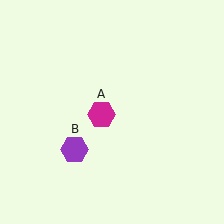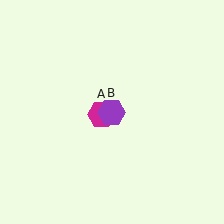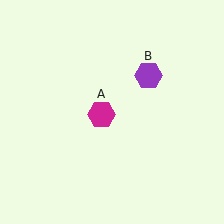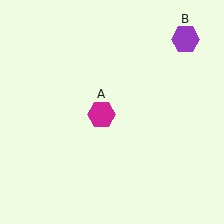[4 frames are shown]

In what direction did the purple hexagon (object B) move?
The purple hexagon (object B) moved up and to the right.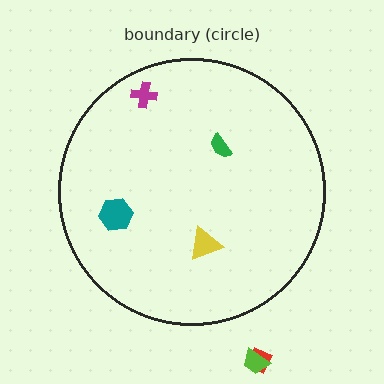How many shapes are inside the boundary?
4 inside, 2 outside.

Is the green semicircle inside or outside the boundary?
Inside.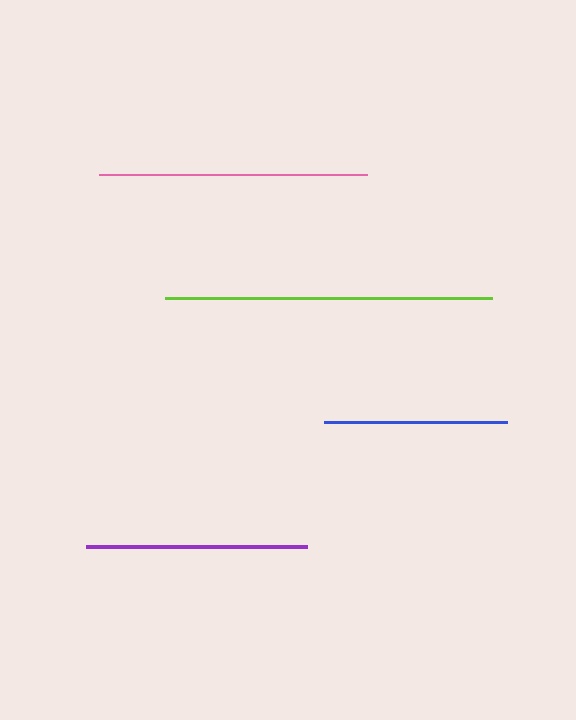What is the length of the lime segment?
The lime segment is approximately 327 pixels long.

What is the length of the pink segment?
The pink segment is approximately 268 pixels long.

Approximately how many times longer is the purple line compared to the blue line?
The purple line is approximately 1.2 times the length of the blue line.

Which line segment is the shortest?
The blue line is the shortest at approximately 183 pixels.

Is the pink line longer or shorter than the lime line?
The lime line is longer than the pink line.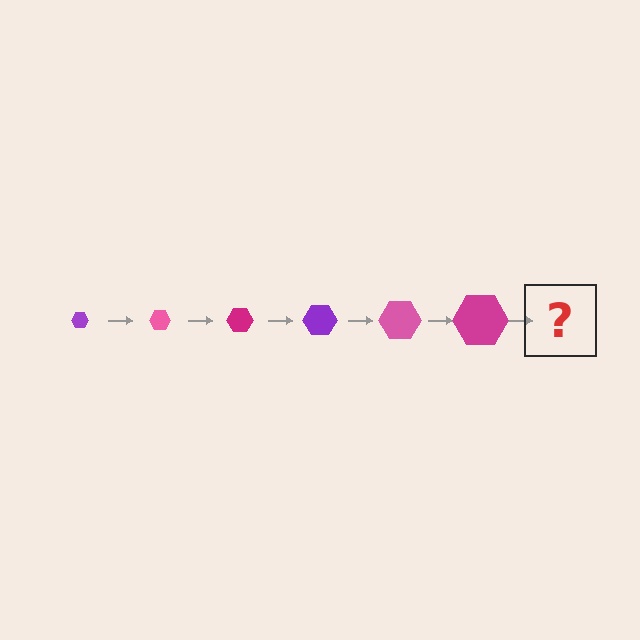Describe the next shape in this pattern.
It should be a purple hexagon, larger than the previous one.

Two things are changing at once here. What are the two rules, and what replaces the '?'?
The two rules are that the hexagon grows larger each step and the color cycles through purple, pink, and magenta. The '?' should be a purple hexagon, larger than the previous one.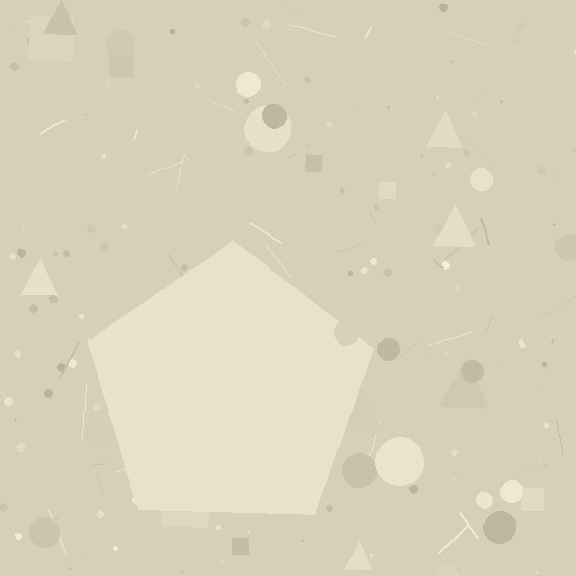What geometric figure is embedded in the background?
A pentagon is embedded in the background.